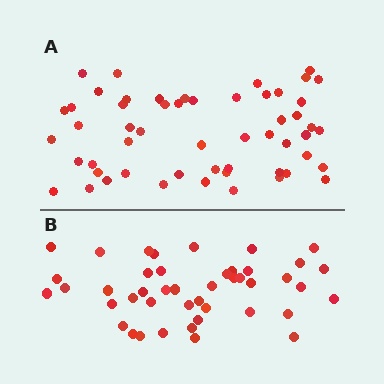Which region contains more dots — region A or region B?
Region A (the top region) has more dots.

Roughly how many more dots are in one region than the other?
Region A has roughly 10 or so more dots than region B.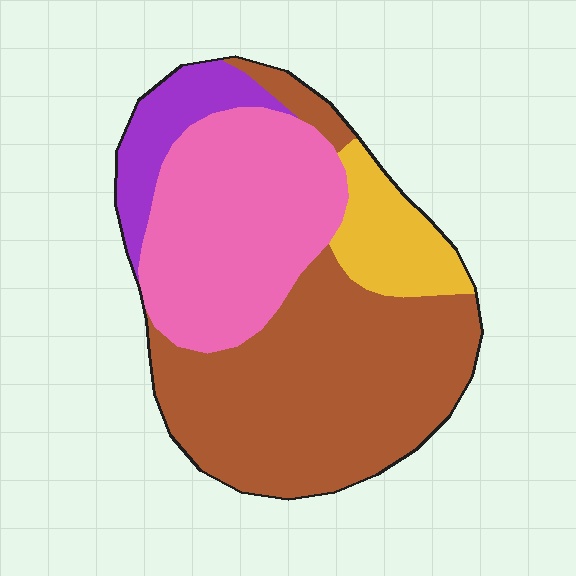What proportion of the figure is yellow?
Yellow takes up less than a sixth of the figure.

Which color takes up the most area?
Brown, at roughly 45%.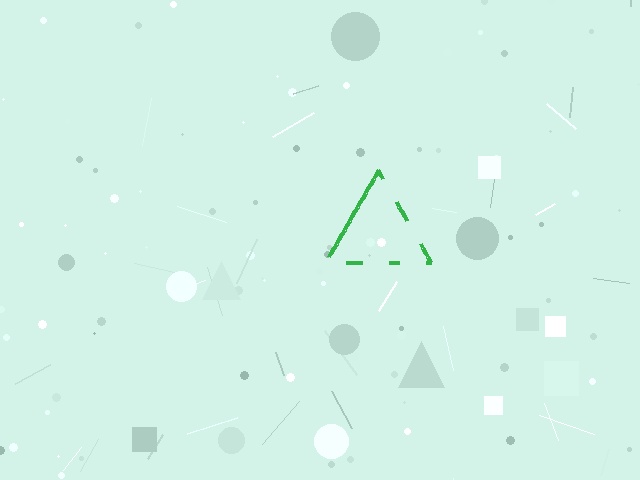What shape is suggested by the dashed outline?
The dashed outline suggests a triangle.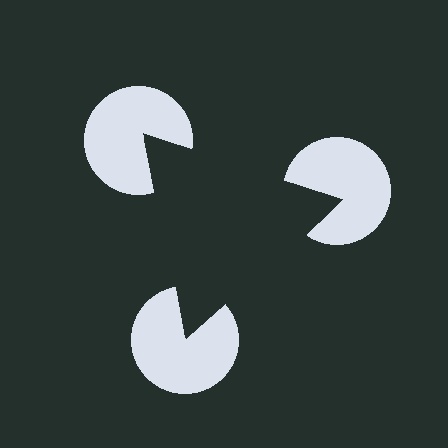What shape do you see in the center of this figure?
An illusory triangle — its edges are inferred from the aligned wedge cuts in the pac-man discs, not physically drawn.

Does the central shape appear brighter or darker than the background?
It typically appears slightly darker than the background, even though no actual brightness change is drawn.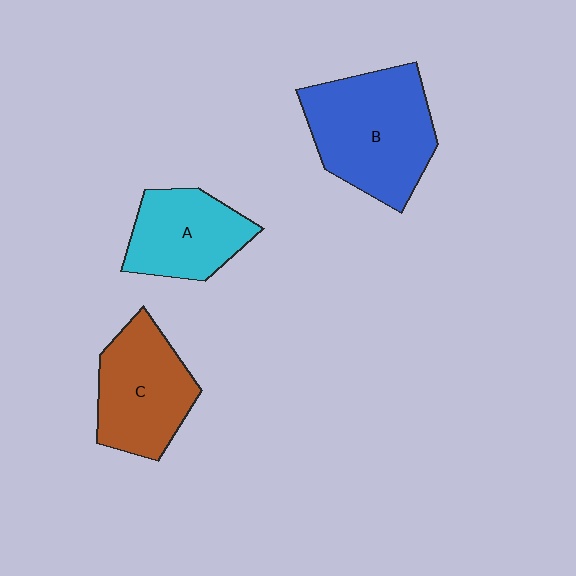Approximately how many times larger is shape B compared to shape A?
Approximately 1.5 times.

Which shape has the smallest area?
Shape A (cyan).